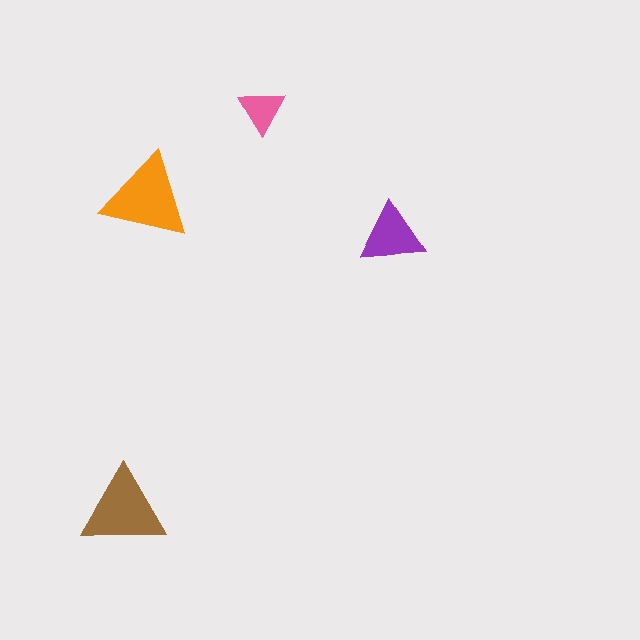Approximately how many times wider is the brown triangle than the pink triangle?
About 2 times wider.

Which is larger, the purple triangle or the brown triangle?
The brown one.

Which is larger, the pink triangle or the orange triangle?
The orange one.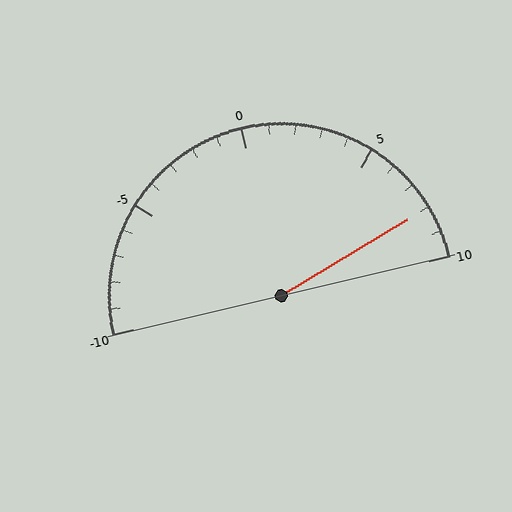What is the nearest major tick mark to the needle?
The nearest major tick mark is 10.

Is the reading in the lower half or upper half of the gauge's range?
The reading is in the upper half of the range (-10 to 10).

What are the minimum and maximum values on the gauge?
The gauge ranges from -10 to 10.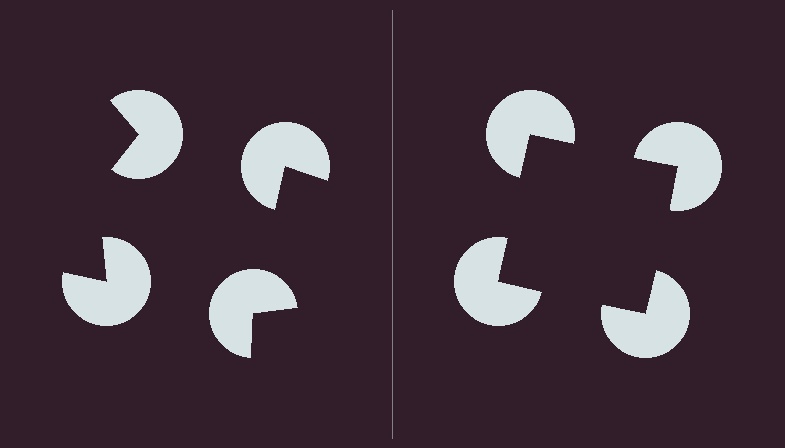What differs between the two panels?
The pac-man discs are positioned identically on both sides; only the wedge orientations differ. On the right they align to a square; on the left they are misaligned.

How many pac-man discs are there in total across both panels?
8 — 4 on each side.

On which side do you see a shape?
An illusory square appears on the right side. On the left side the wedge cuts are rotated, so no coherent shape forms.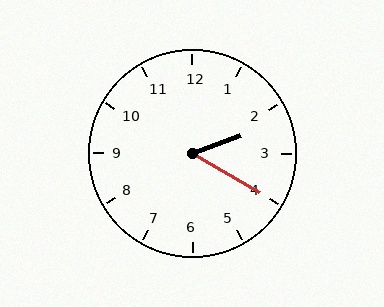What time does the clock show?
2:20.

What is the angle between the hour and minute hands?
Approximately 50 degrees.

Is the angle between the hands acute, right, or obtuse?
It is acute.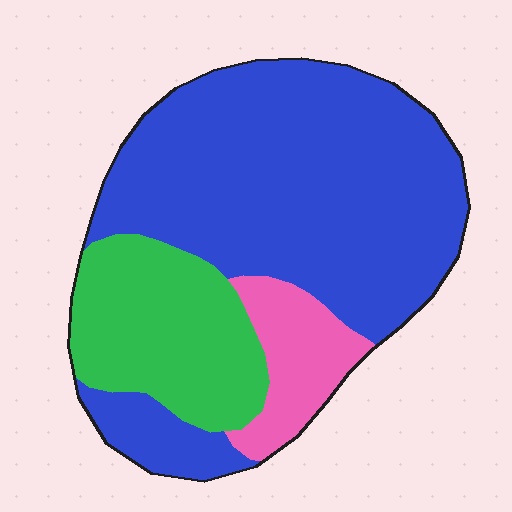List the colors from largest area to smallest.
From largest to smallest: blue, green, pink.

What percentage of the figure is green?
Green takes up between a sixth and a third of the figure.